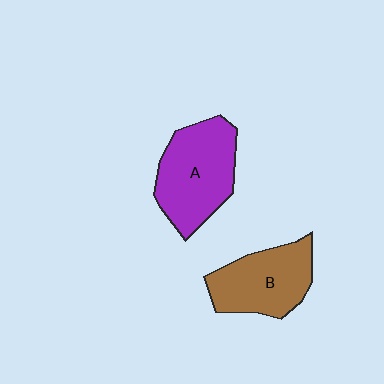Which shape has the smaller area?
Shape B (brown).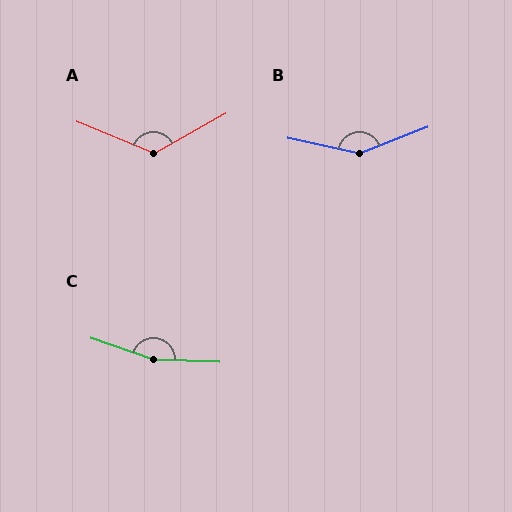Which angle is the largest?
C, at approximately 163 degrees.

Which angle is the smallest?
A, at approximately 129 degrees.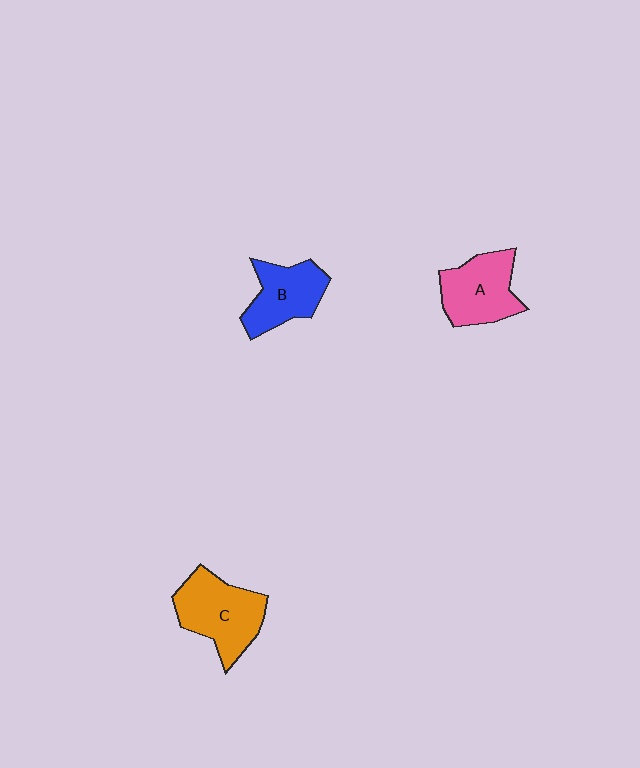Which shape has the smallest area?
Shape B (blue).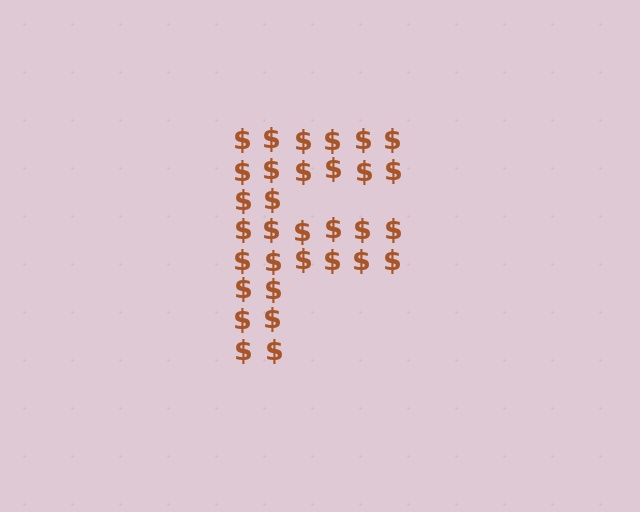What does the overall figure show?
The overall figure shows the letter F.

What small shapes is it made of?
It is made of small dollar signs.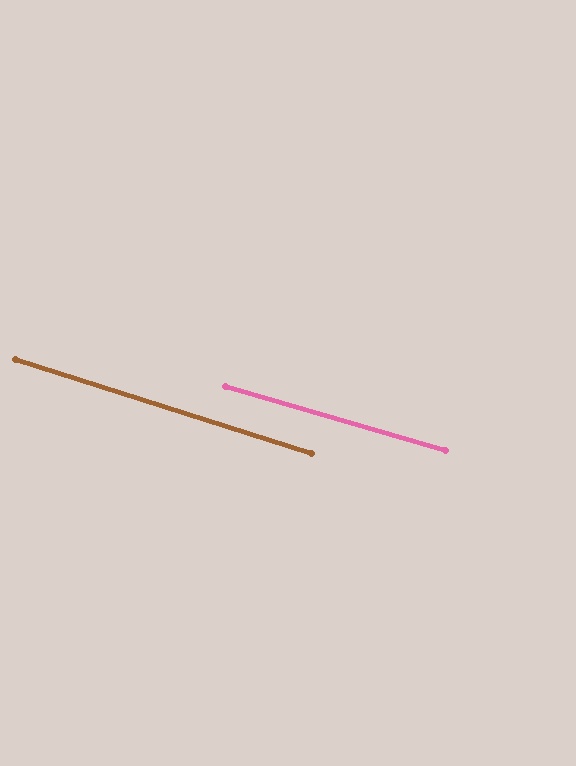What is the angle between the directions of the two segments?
Approximately 1 degree.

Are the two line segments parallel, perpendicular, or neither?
Parallel — their directions differ by only 1.4°.